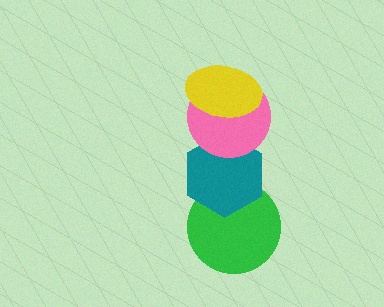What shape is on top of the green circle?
The teal hexagon is on top of the green circle.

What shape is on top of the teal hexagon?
The pink circle is on top of the teal hexagon.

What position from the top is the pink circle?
The pink circle is 2nd from the top.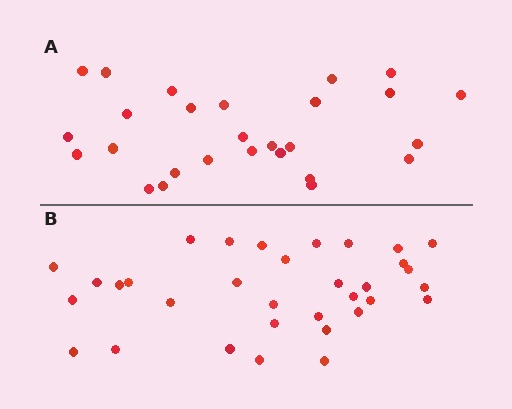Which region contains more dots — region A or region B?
Region B (the bottom region) has more dots.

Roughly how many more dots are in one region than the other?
Region B has about 6 more dots than region A.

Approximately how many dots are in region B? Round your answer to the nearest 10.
About 30 dots. (The exact count is 33, which rounds to 30.)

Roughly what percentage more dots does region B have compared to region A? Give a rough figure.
About 20% more.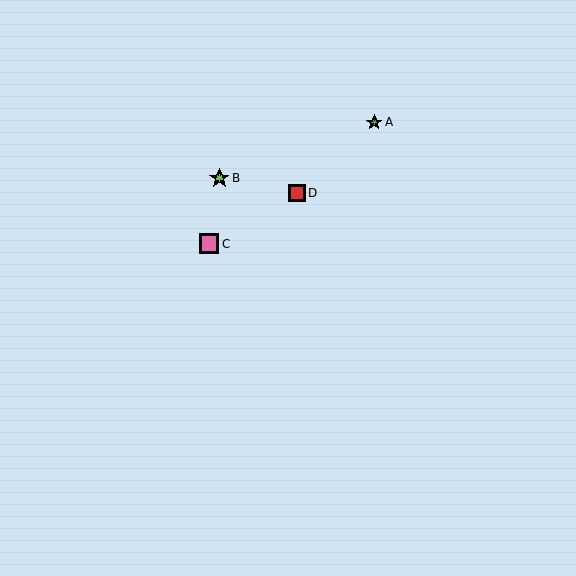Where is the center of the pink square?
The center of the pink square is at (209, 244).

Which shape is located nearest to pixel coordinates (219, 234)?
The pink square (labeled C) at (209, 244) is nearest to that location.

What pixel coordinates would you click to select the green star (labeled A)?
Click at (374, 122) to select the green star A.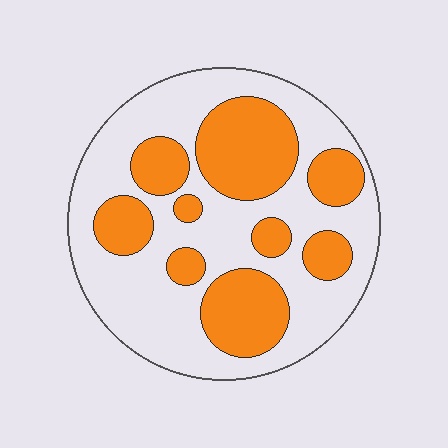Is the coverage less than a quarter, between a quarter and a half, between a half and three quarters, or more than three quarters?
Between a quarter and a half.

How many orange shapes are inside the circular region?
9.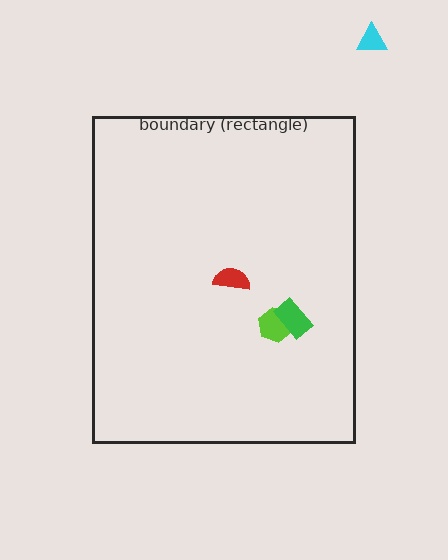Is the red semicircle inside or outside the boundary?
Inside.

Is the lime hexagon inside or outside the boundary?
Inside.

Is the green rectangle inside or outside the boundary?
Inside.